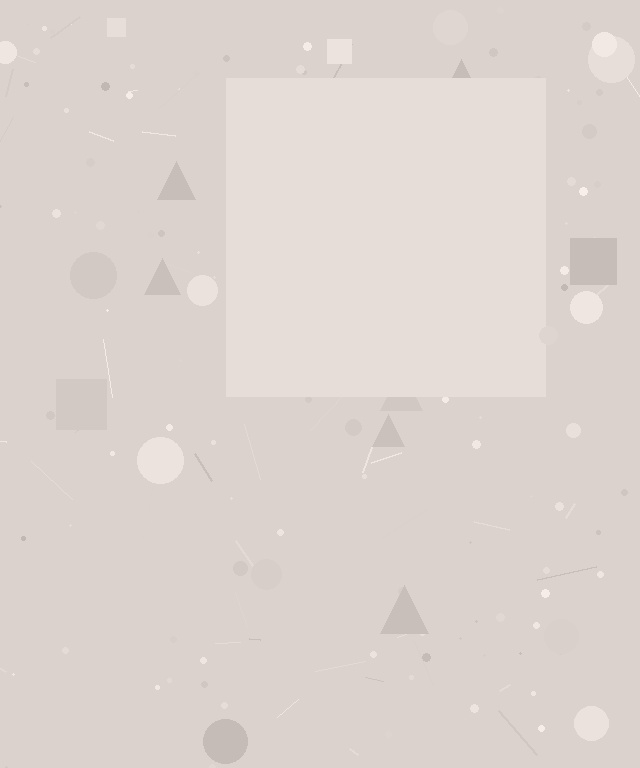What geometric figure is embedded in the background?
A square is embedded in the background.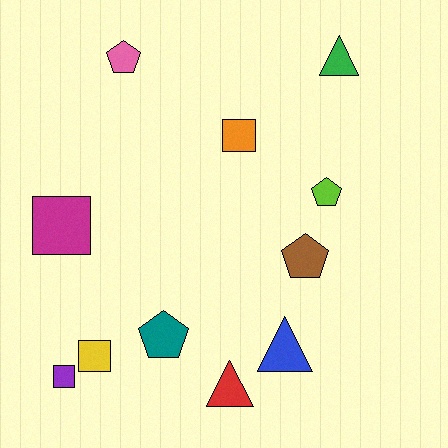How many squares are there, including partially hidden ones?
There are 4 squares.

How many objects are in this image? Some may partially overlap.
There are 11 objects.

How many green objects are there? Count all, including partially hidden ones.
There is 1 green object.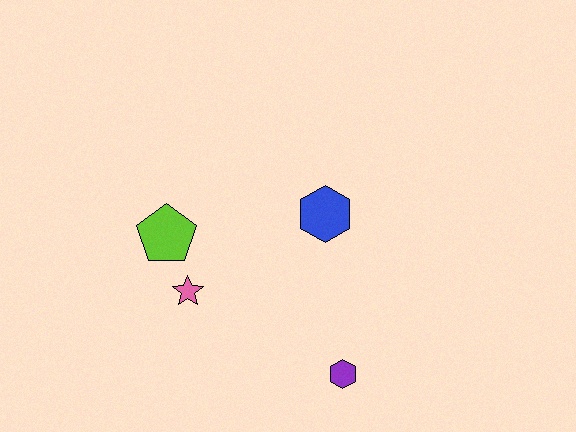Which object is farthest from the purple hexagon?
The lime pentagon is farthest from the purple hexagon.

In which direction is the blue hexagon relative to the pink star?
The blue hexagon is to the right of the pink star.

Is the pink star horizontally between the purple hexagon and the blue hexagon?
No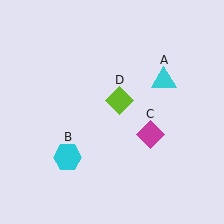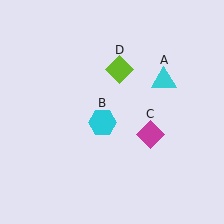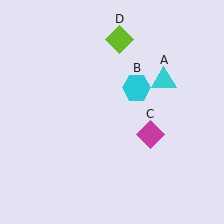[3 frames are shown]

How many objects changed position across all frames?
2 objects changed position: cyan hexagon (object B), lime diamond (object D).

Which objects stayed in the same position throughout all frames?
Cyan triangle (object A) and magenta diamond (object C) remained stationary.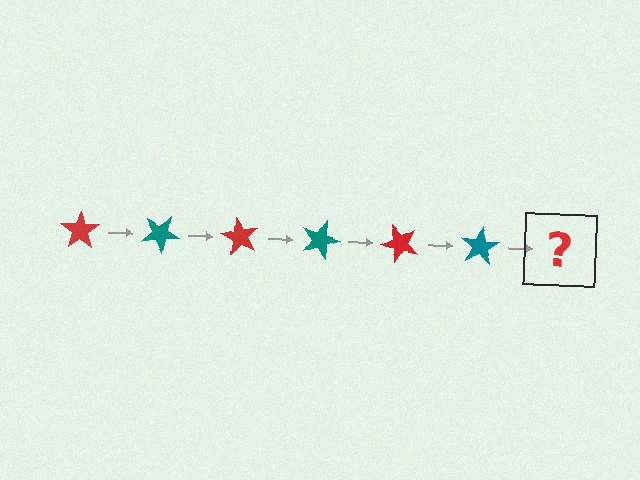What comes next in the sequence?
The next element should be a red star, rotated 180 degrees from the start.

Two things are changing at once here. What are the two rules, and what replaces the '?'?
The two rules are that it rotates 30 degrees each step and the color cycles through red and teal. The '?' should be a red star, rotated 180 degrees from the start.